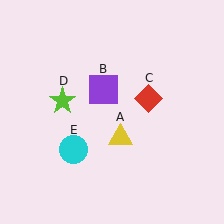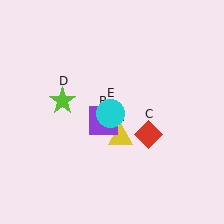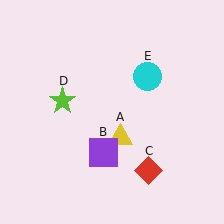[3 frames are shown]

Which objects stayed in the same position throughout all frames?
Yellow triangle (object A) and lime star (object D) remained stationary.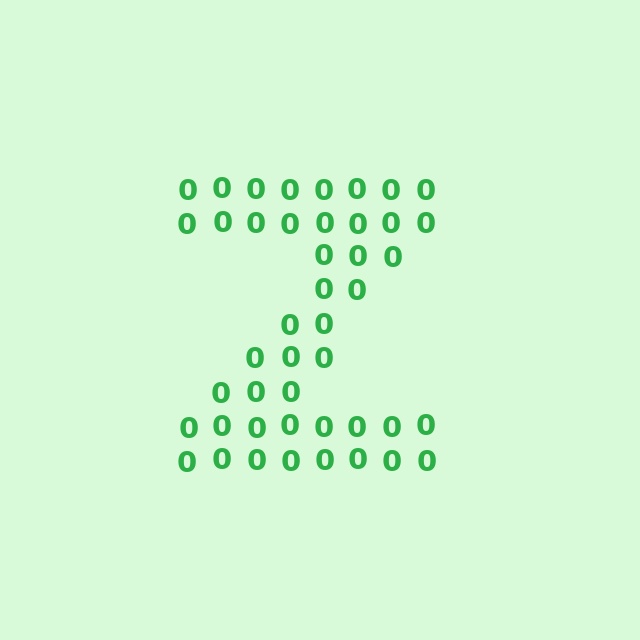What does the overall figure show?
The overall figure shows the letter Z.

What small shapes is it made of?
It is made of small digit 0's.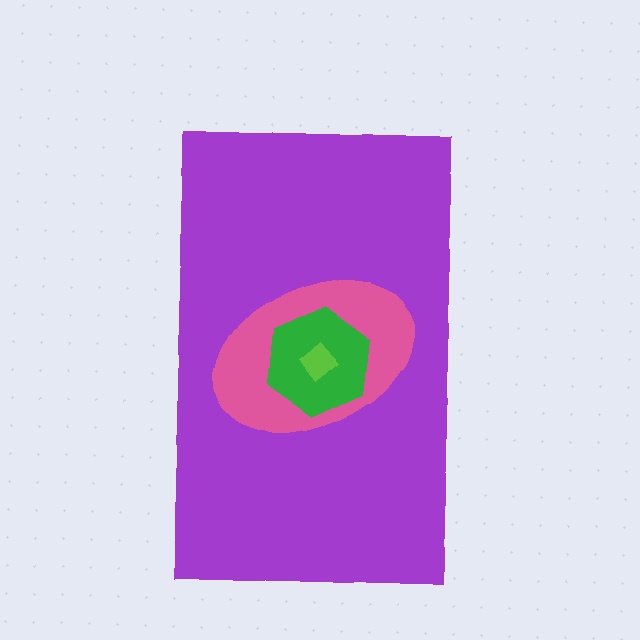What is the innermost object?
The lime diamond.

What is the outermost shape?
The purple rectangle.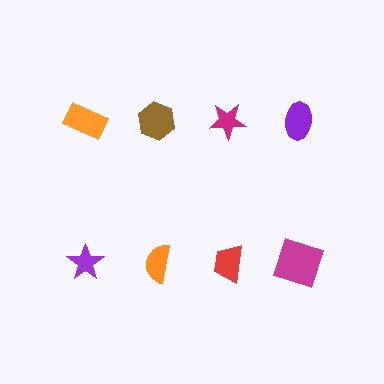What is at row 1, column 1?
An orange rectangle.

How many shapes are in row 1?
4 shapes.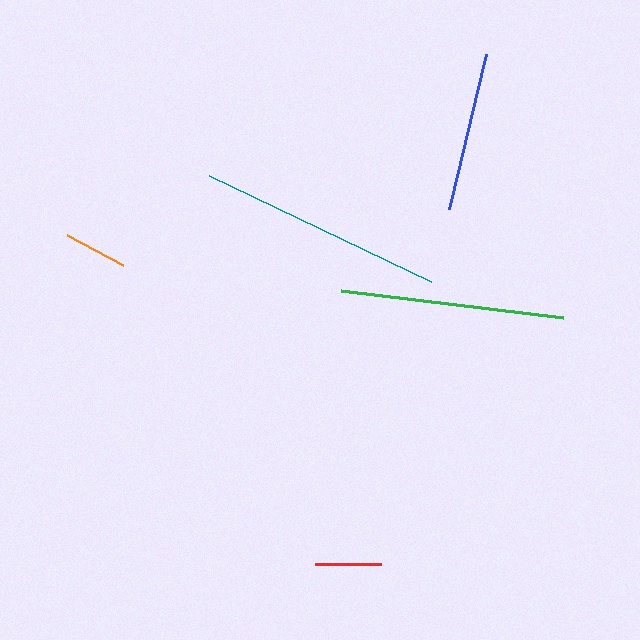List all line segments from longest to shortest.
From longest to shortest: teal, green, blue, red, orange.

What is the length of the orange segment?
The orange segment is approximately 64 pixels long.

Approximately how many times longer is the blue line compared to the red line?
The blue line is approximately 2.4 times the length of the red line.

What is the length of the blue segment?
The blue segment is approximately 160 pixels long.